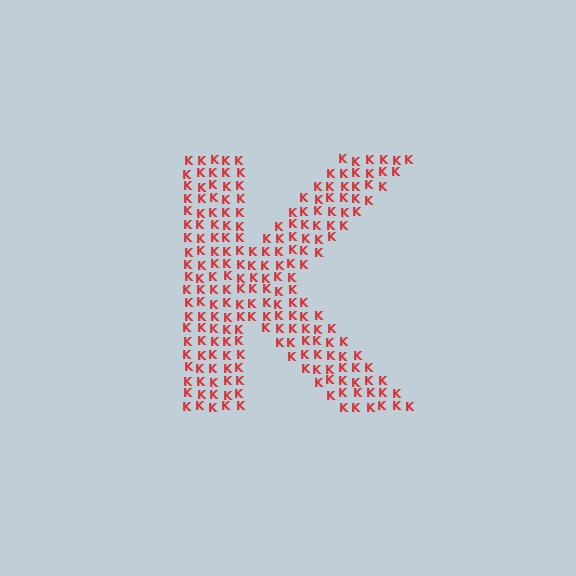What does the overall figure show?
The overall figure shows the letter K.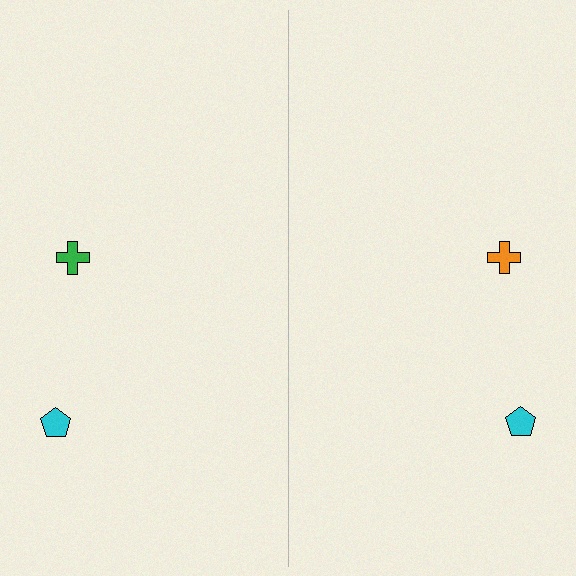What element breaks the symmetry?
The orange cross on the right side breaks the symmetry — its mirror counterpart is green.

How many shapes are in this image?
There are 4 shapes in this image.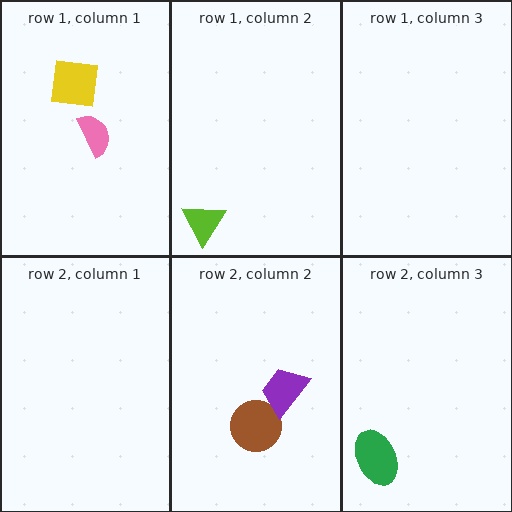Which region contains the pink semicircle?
The row 1, column 1 region.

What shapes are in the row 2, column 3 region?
The green ellipse.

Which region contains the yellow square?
The row 1, column 1 region.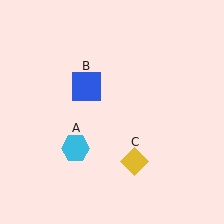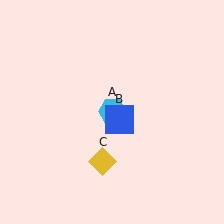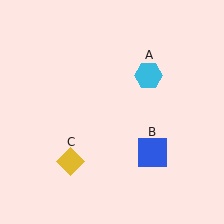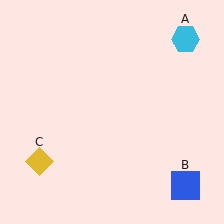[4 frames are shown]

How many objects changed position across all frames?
3 objects changed position: cyan hexagon (object A), blue square (object B), yellow diamond (object C).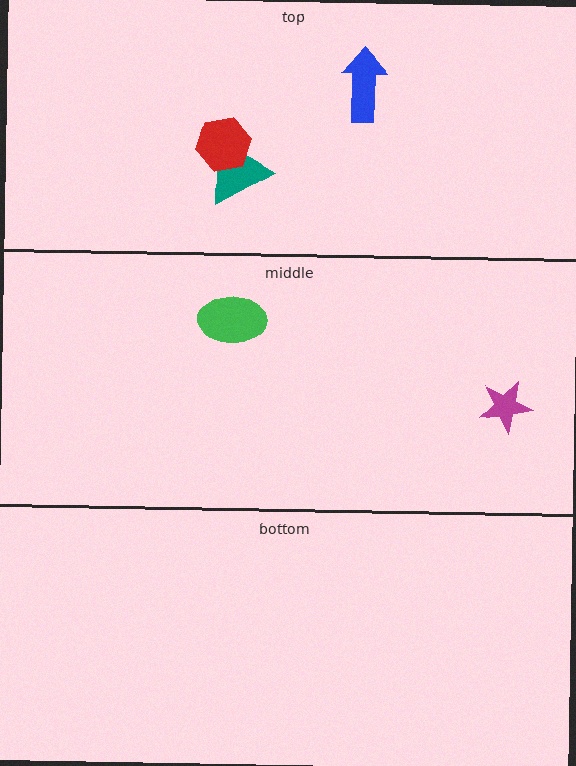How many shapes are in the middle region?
2.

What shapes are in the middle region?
The green ellipse, the magenta star.